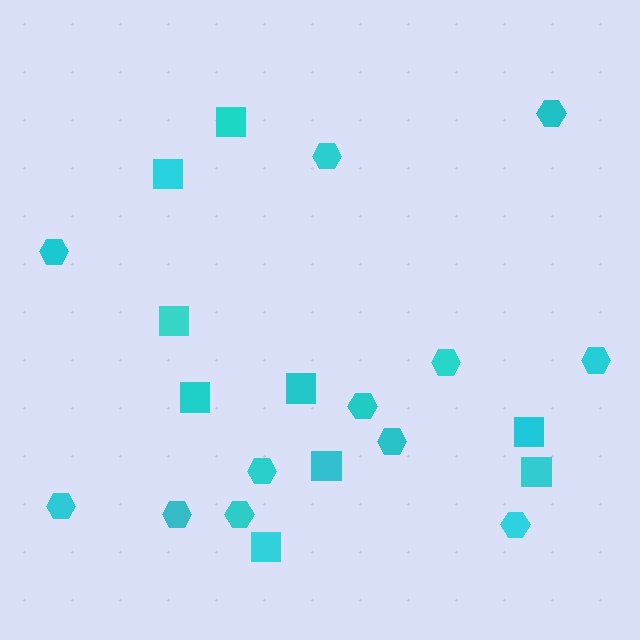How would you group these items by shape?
There are 2 groups: one group of hexagons (12) and one group of squares (9).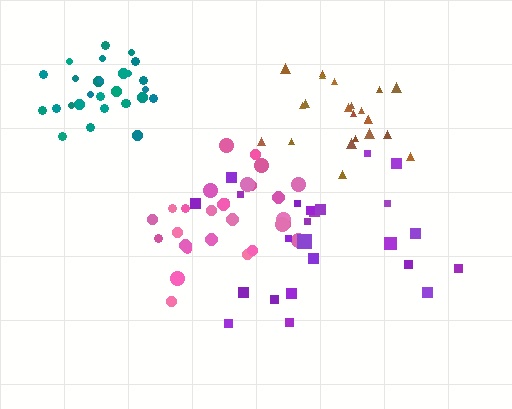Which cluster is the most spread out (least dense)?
Purple.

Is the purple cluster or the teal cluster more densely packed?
Teal.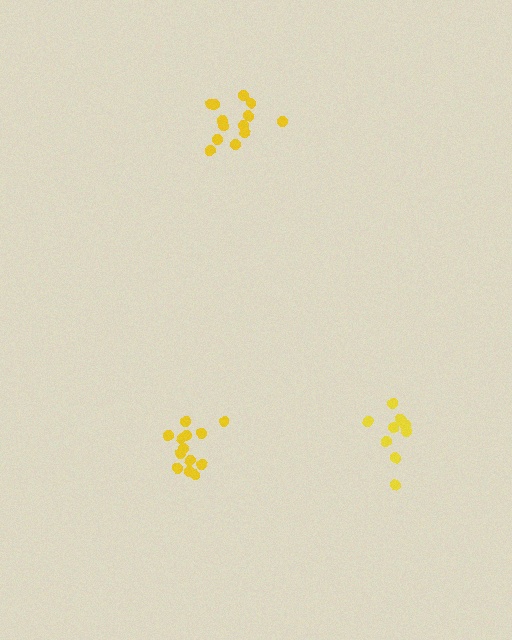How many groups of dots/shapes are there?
There are 3 groups.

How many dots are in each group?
Group 1: 14 dots, Group 2: 10 dots, Group 3: 13 dots (37 total).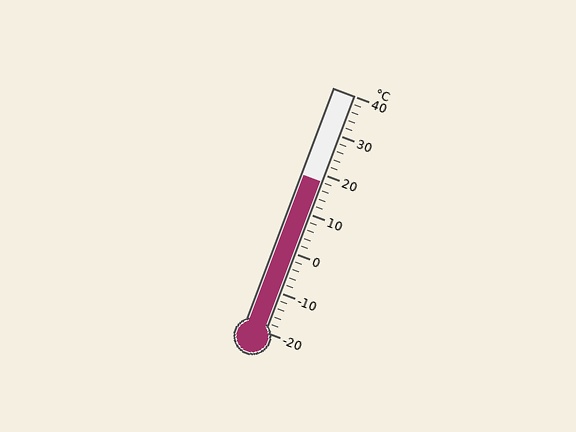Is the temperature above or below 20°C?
The temperature is below 20°C.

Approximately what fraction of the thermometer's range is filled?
The thermometer is filled to approximately 65% of its range.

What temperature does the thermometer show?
The thermometer shows approximately 18°C.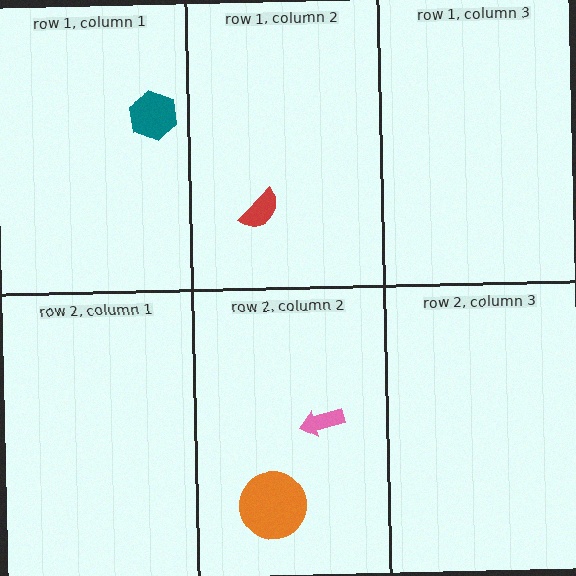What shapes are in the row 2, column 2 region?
The orange circle, the pink arrow.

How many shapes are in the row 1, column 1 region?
1.